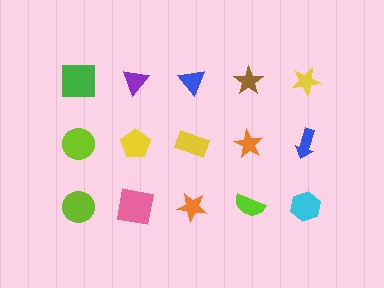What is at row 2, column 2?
A yellow pentagon.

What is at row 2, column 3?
A yellow rectangle.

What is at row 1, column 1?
A green square.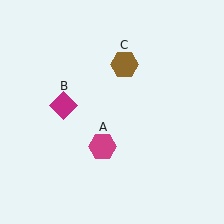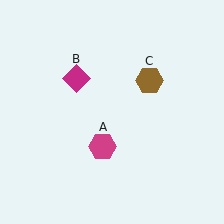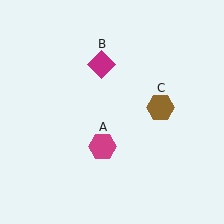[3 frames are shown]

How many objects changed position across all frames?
2 objects changed position: magenta diamond (object B), brown hexagon (object C).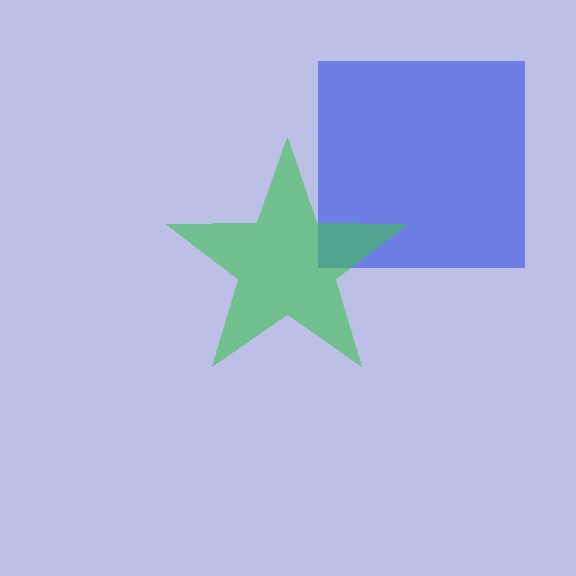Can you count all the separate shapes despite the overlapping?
Yes, there are 2 separate shapes.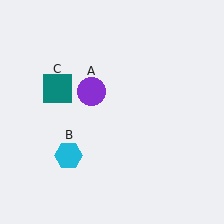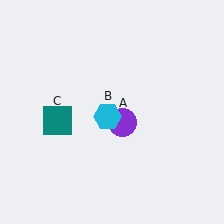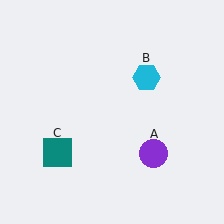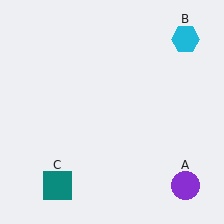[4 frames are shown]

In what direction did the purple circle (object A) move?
The purple circle (object A) moved down and to the right.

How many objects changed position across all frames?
3 objects changed position: purple circle (object A), cyan hexagon (object B), teal square (object C).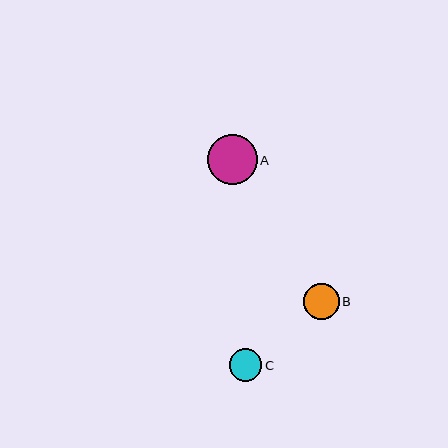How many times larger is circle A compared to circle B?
Circle A is approximately 1.4 times the size of circle B.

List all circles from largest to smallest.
From largest to smallest: A, B, C.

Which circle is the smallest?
Circle C is the smallest with a size of approximately 33 pixels.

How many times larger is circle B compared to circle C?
Circle B is approximately 1.1 times the size of circle C.